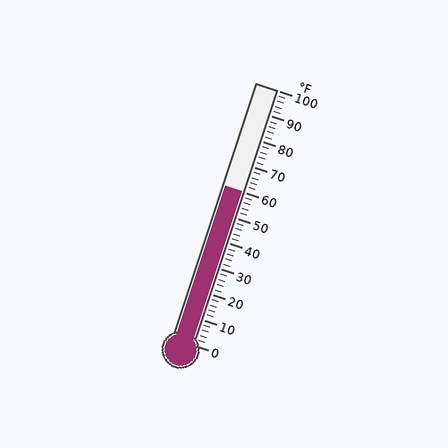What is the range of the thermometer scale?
The thermometer scale ranges from 0°F to 100°F.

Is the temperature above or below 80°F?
The temperature is below 80°F.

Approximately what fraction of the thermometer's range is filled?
The thermometer is filled to approximately 60% of its range.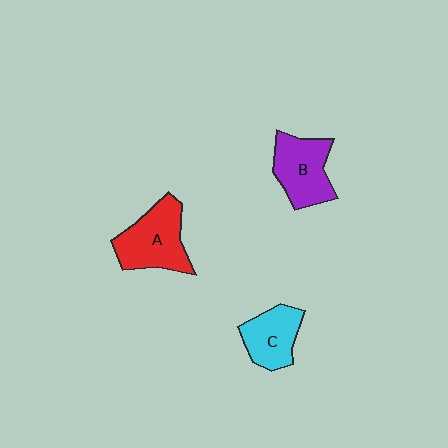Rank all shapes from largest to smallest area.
From largest to smallest: A (red), B (purple), C (cyan).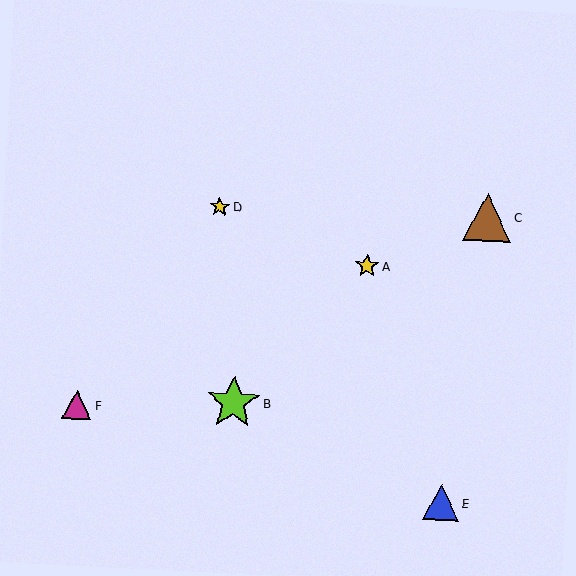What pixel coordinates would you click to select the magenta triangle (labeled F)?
Click at (77, 405) to select the magenta triangle F.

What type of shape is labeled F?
Shape F is a magenta triangle.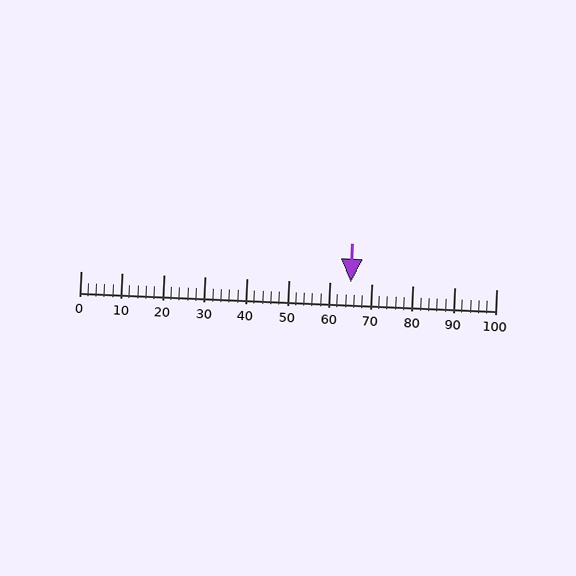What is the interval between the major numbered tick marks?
The major tick marks are spaced 10 units apart.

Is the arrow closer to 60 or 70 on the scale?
The arrow is closer to 70.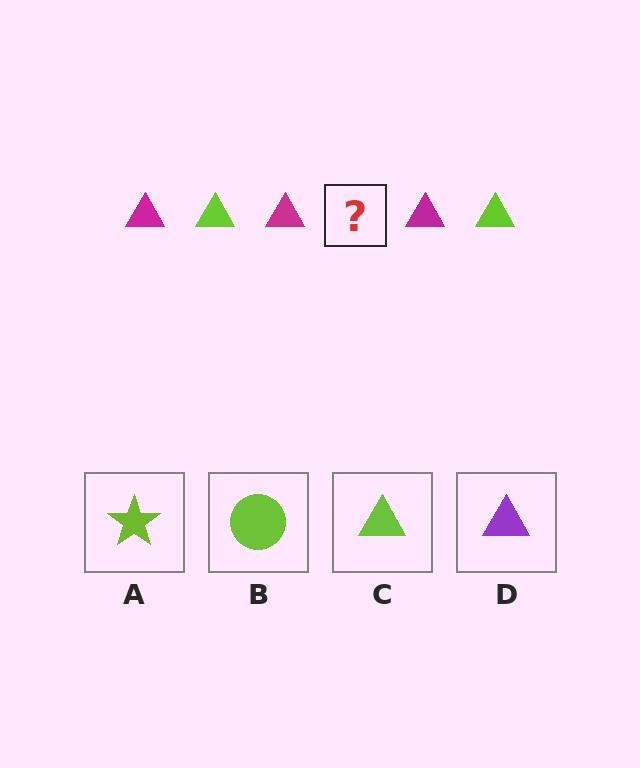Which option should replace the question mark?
Option C.